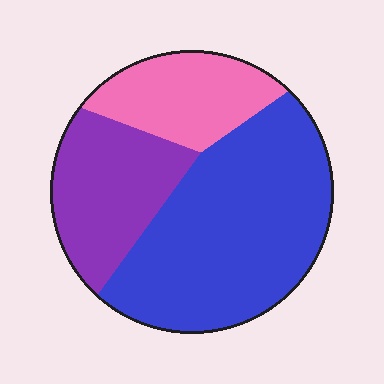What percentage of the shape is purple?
Purple takes up about one quarter (1/4) of the shape.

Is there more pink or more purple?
Purple.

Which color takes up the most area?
Blue, at roughly 55%.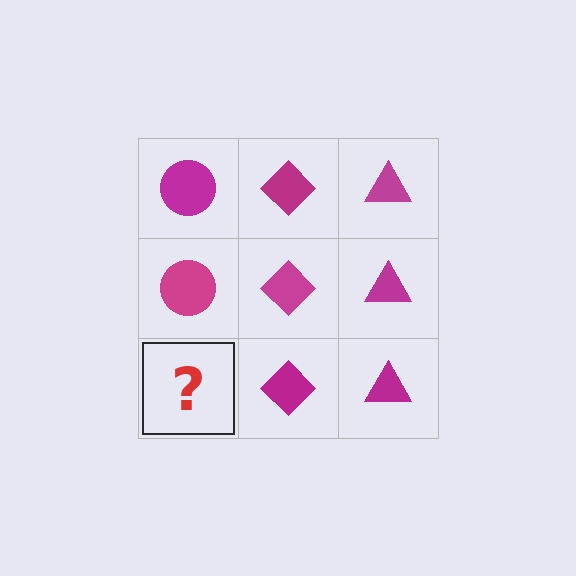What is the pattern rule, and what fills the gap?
The rule is that each column has a consistent shape. The gap should be filled with a magenta circle.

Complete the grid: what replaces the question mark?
The question mark should be replaced with a magenta circle.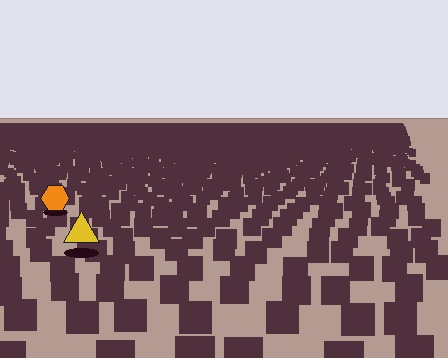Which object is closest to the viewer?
The yellow triangle is closest. The texture marks near it are larger and more spread out.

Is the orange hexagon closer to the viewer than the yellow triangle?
No. The yellow triangle is closer — you can tell from the texture gradient: the ground texture is coarser near it.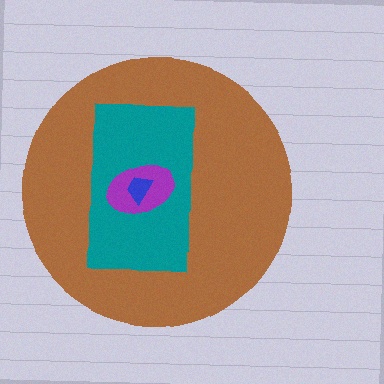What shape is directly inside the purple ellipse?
The blue trapezoid.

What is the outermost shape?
The brown circle.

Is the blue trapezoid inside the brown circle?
Yes.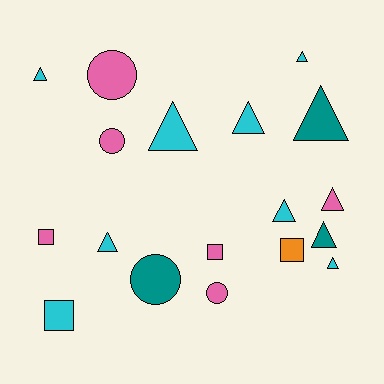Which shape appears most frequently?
Triangle, with 10 objects.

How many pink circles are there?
There are 3 pink circles.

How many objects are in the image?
There are 18 objects.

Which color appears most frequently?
Cyan, with 8 objects.